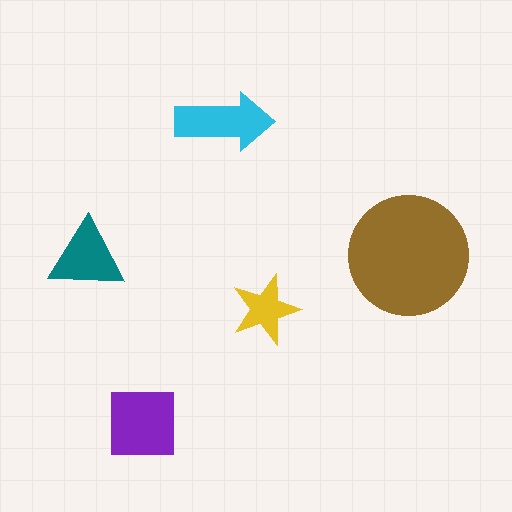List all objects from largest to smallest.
The brown circle, the purple square, the cyan arrow, the teal triangle, the yellow star.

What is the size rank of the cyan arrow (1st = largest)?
3rd.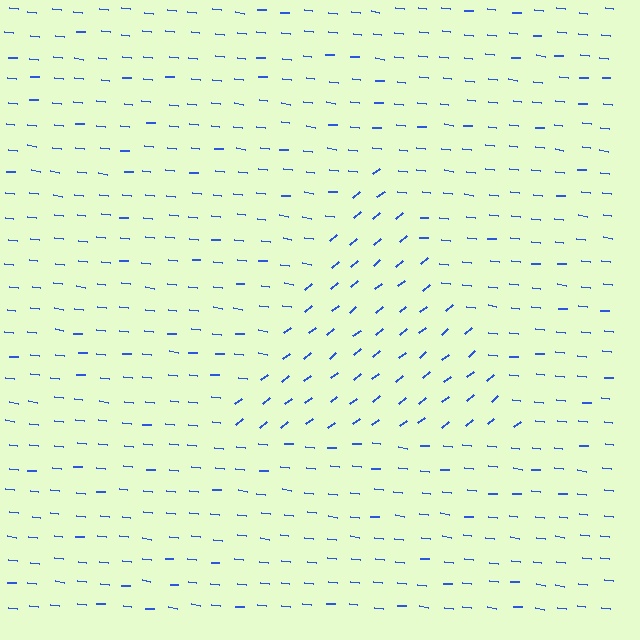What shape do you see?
I see a triangle.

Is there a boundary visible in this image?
Yes, there is a texture boundary formed by a change in line orientation.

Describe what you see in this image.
The image is filled with small blue line segments. A triangle region in the image has lines oriented differently from the surrounding lines, creating a visible texture boundary.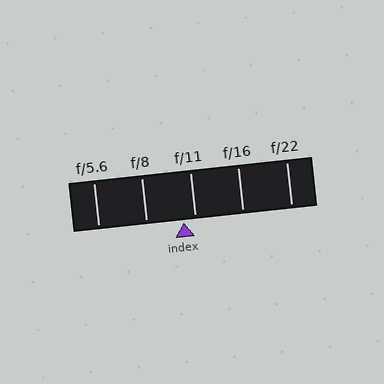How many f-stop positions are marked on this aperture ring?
There are 5 f-stop positions marked.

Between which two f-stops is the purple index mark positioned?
The index mark is between f/8 and f/11.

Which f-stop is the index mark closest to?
The index mark is closest to f/11.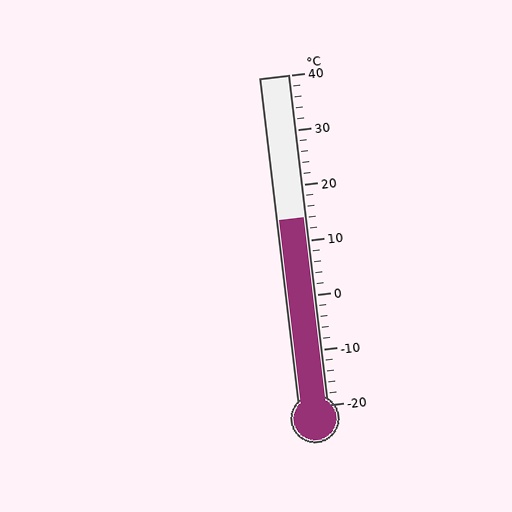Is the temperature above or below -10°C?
The temperature is above -10°C.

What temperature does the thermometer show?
The thermometer shows approximately 14°C.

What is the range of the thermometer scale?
The thermometer scale ranges from -20°C to 40°C.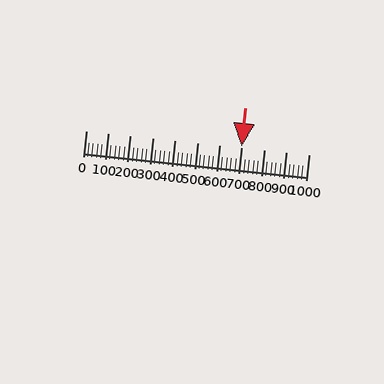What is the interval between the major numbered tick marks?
The major tick marks are spaced 100 units apart.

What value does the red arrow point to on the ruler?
The red arrow points to approximately 700.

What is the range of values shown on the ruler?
The ruler shows values from 0 to 1000.